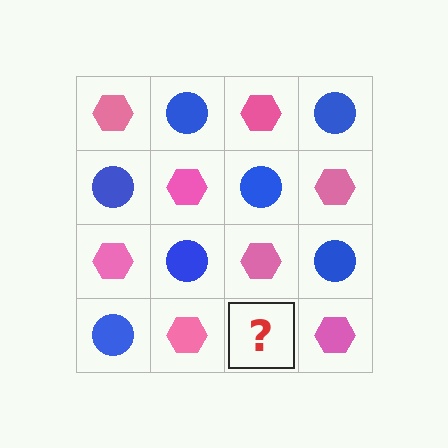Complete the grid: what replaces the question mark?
The question mark should be replaced with a blue circle.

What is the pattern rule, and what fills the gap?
The rule is that it alternates pink hexagon and blue circle in a checkerboard pattern. The gap should be filled with a blue circle.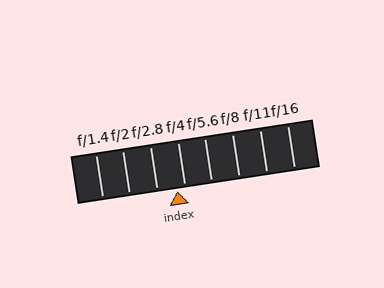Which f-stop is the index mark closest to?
The index mark is closest to f/4.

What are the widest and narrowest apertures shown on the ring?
The widest aperture shown is f/1.4 and the narrowest is f/16.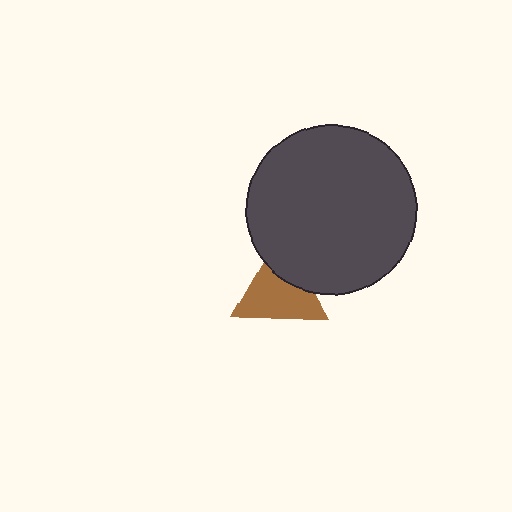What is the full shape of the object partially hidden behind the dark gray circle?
The partially hidden object is a brown triangle.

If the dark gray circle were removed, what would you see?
You would see the complete brown triangle.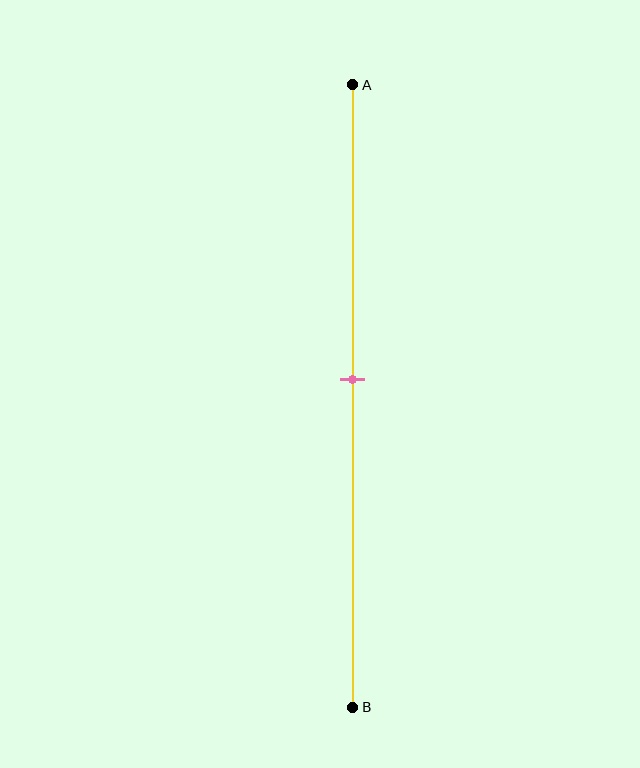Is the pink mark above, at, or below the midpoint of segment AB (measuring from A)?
The pink mark is approximately at the midpoint of segment AB.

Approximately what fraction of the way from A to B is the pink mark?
The pink mark is approximately 45% of the way from A to B.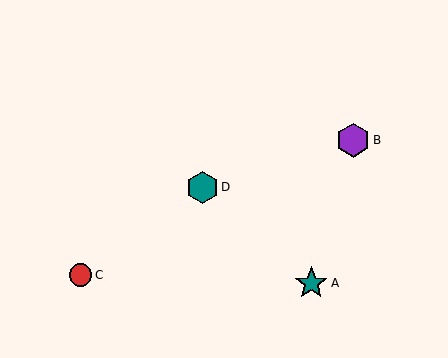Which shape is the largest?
The purple hexagon (labeled B) is the largest.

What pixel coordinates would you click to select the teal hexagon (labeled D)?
Click at (202, 187) to select the teal hexagon D.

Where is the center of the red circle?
The center of the red circle is at (81, 275).